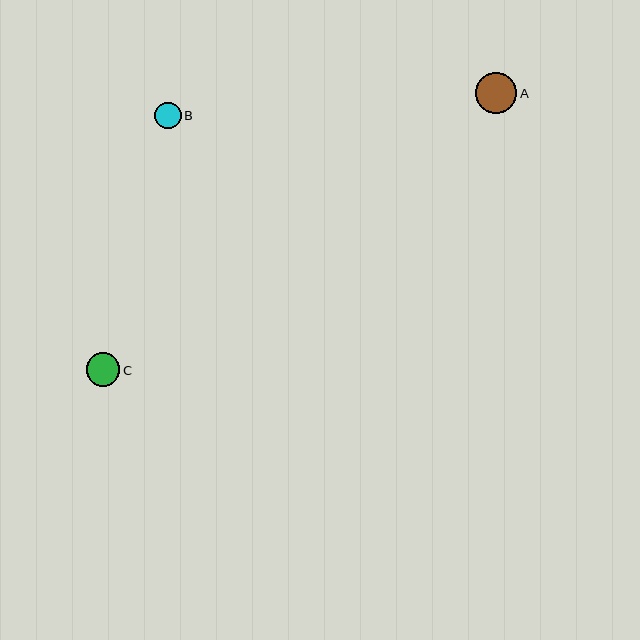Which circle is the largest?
Circle A is the largest with a size of approximately 41 pixels.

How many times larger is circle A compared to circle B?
Circle A is approximately 1.5 times the size of circle B.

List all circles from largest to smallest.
From largest to smallest: A, C, B.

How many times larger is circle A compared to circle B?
Circle A is approximately 1.5 times the size of circle B.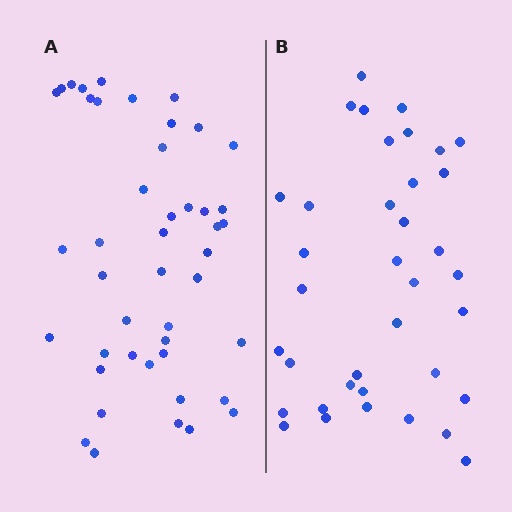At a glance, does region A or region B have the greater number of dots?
Region A (the left region) has more dots.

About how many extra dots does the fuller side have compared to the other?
Region A has roughly 8 or so more dots than region B.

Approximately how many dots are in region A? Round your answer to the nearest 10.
About 40 dots. (The exact count is 45, which rounds to 40.)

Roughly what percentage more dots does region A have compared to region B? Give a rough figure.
About 20% more.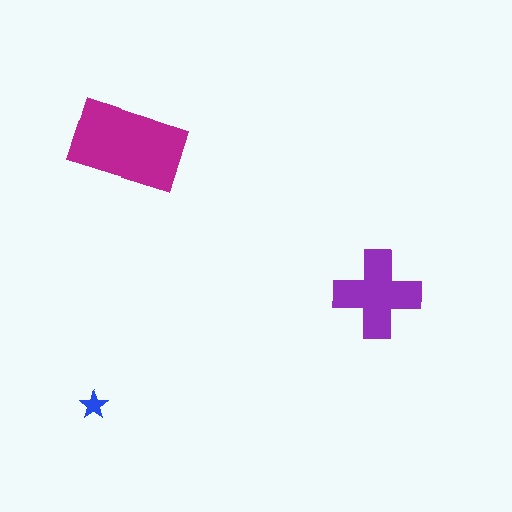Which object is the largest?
The magenta rectangle.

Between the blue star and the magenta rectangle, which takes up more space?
The magenta rectangle.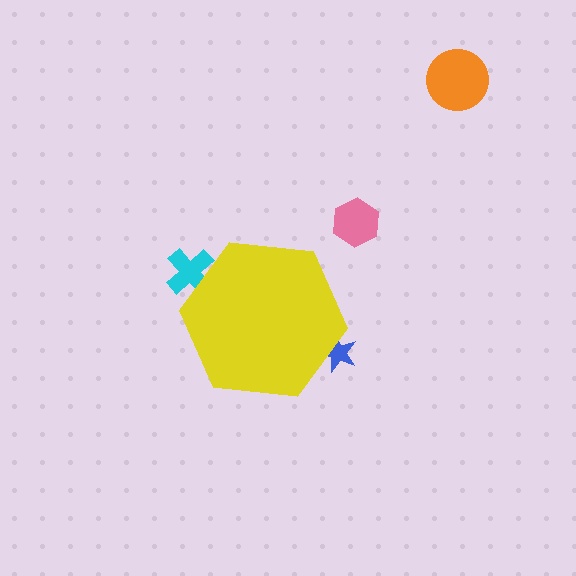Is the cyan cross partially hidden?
Yes, the cyan cross is partially hidden behind the yellow hexagon.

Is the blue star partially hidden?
Yes, the blue star is partially hidden behind the yellow hexagon.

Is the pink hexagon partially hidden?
No, the pink hexagon is fully visible.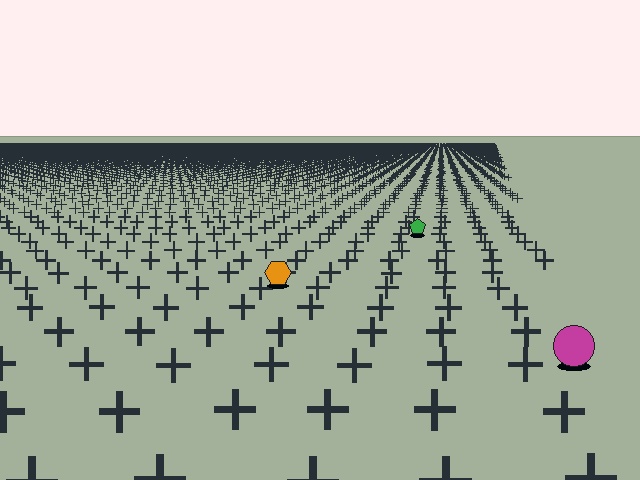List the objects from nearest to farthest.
From nearest to farthest: the magenta circle, the orange hexagon, the green pentagon.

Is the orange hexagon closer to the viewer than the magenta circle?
No. The magenta circle is closer — you can tell from the texture gradient: the ground texture is coarser near it.